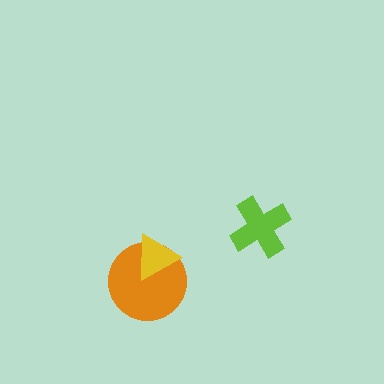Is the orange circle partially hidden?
Yes, it is partially covered by another shape.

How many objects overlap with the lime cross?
0 objects overlap with the lime cross.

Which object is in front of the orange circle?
The yellow triangle is in front of the orange circle.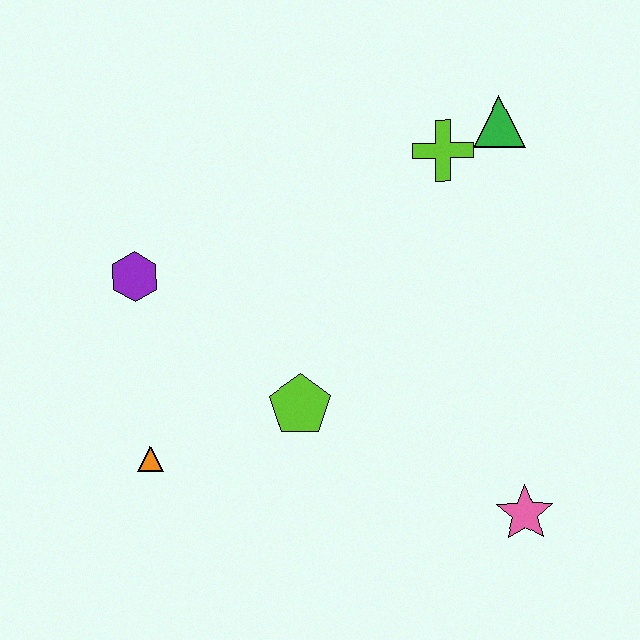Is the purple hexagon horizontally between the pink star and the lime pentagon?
No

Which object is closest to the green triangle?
The lime cross is closest to the green triangle.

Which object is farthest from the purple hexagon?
The pink star is farthest from the purple hexagon.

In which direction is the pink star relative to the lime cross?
The pink star is below the lime cross.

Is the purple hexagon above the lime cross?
No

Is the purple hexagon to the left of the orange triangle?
Yes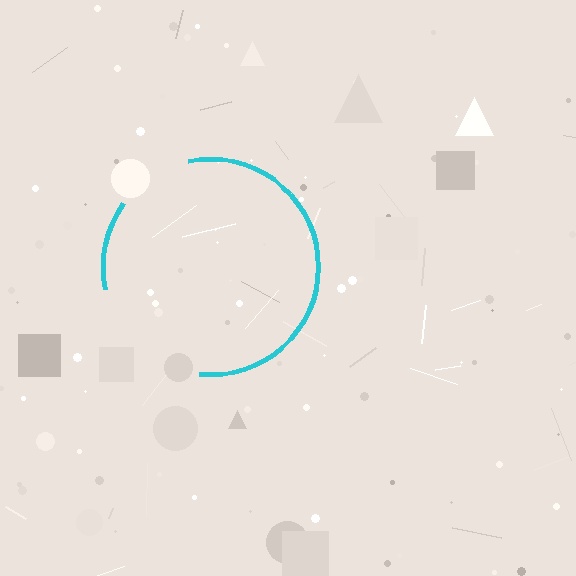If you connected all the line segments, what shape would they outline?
They would outline a circle.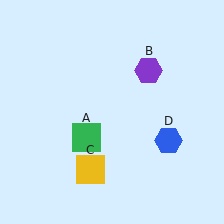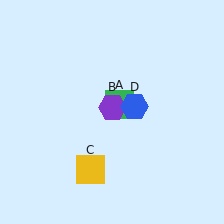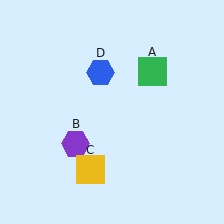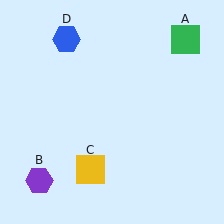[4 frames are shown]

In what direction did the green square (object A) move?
The green square (object A) moved up and to the right.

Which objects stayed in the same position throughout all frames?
Yellow square (object C) remained stationary.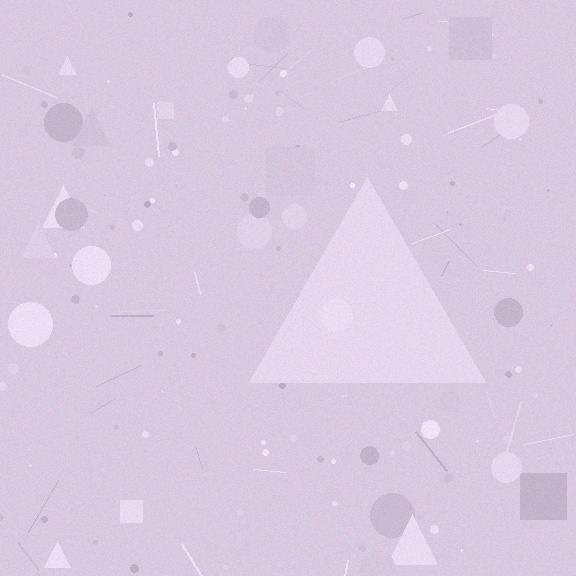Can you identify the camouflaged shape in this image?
The camouflaged shape is a triangle.